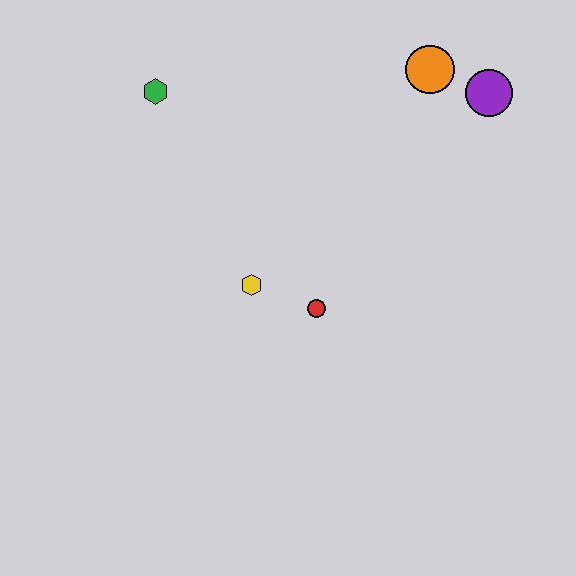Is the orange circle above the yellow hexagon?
Yes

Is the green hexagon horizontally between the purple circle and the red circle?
No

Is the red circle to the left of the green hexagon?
No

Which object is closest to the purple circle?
The orange circle is closest to the purple circle.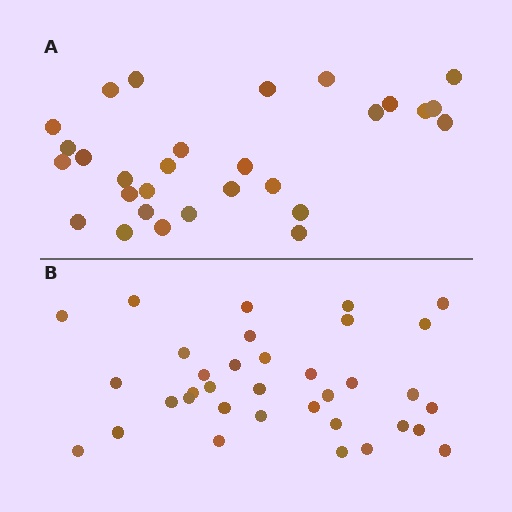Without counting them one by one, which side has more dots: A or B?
Region B (the bottom region) has more dots.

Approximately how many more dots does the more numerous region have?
Region B has about 6 more dots than region A.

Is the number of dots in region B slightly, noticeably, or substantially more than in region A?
Region B has only slightly more — the two regions are fairly close. The ratio is roughly 1.2 to 1.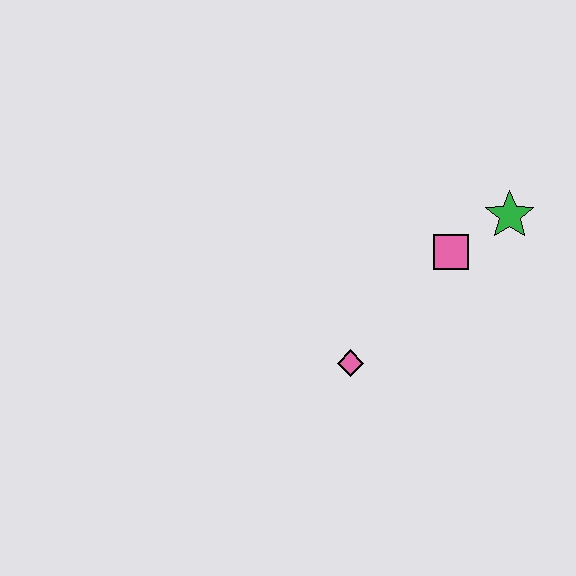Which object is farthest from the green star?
The pink diamond is farthest from the green star.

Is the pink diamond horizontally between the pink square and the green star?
No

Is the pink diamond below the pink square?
Yes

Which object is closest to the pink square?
The green star is closest to the pink square.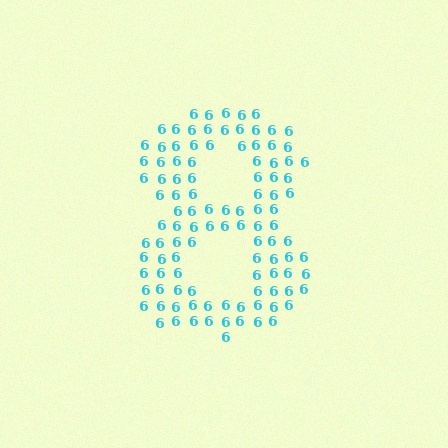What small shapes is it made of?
It is made of small digit 6's.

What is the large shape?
The large shape is the digit 8.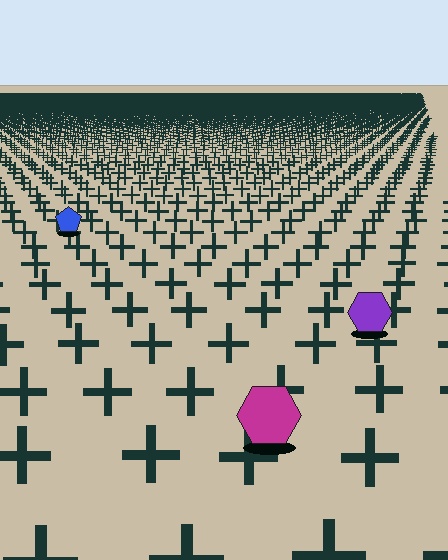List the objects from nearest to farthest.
From nearest to farthest: the magenta hexagon, the purple hexagon, the blue pentagon.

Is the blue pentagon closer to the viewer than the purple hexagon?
No. The purple hexagon is closer — you can tell from the texture gradient: the ground texture is coarser near it.